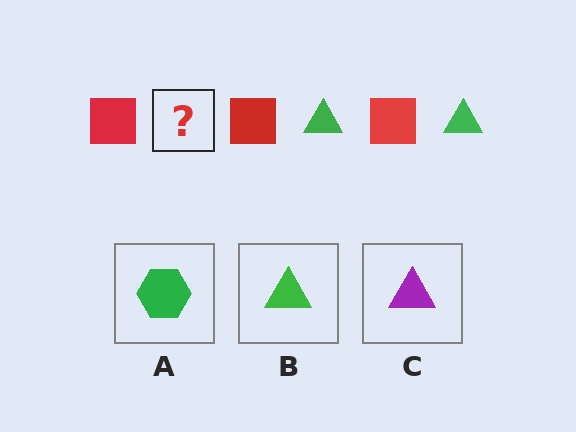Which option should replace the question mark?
Option B.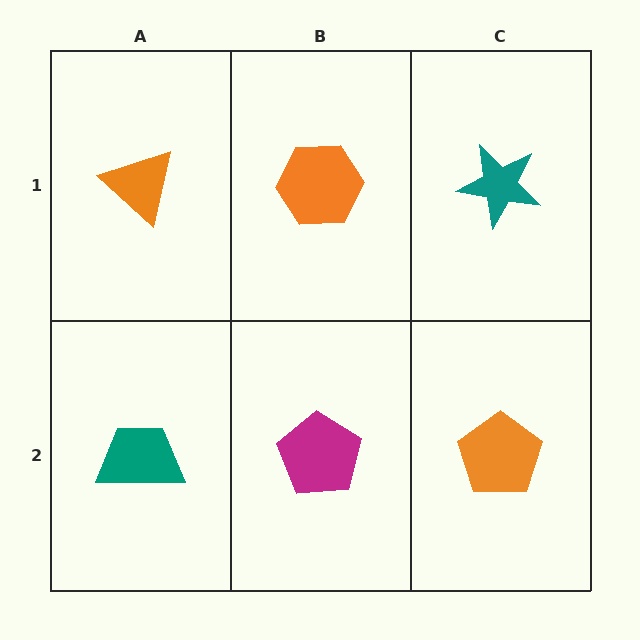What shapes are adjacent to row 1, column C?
An orange pentagon (row 2, column C), an orange hexagon (row 1, column B).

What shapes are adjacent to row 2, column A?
An orange triangle (row 1, column A), a magenta pentagon (row 2, column B).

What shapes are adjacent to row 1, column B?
A magenta pentagon (row 2, column B), an orange triangle (row 1, column A), a teal star (row 1, column C).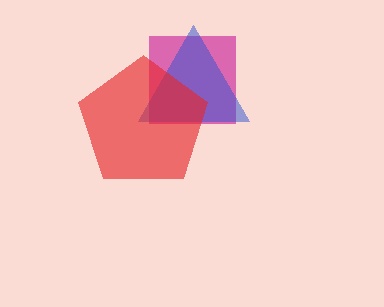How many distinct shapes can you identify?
There are 3 distinct shapes: a magenta square, a blue triangle, a red pentagon.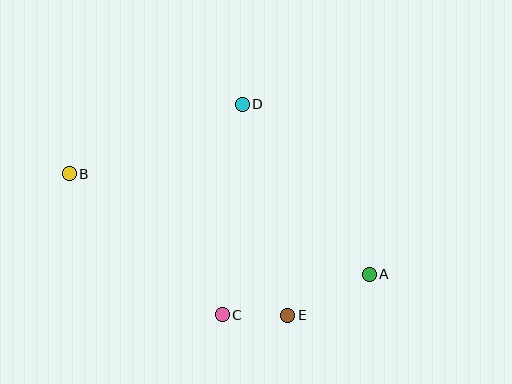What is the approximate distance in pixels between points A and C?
The distance between A and C is approximately 153 pixels.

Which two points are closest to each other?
Points C and E are closest to each other.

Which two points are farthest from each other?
Points A and B are farthest from each other.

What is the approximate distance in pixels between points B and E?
The distance between B and E is approximately 260 pixels.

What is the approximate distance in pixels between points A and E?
The distance between A and E is approximately 91 pixels.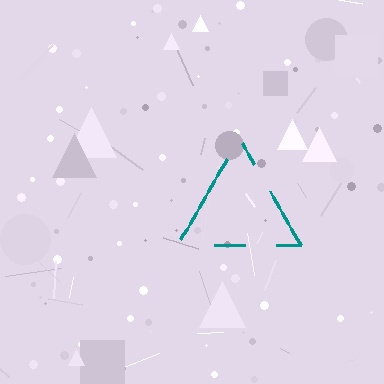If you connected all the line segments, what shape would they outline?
They would outline a triangle.